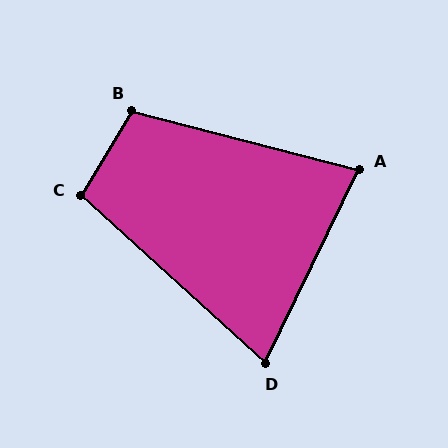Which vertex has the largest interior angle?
B, at approximately 107 degrees.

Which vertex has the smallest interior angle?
D, at approximately 73 degrees.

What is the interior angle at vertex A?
Approximately 79 degrees (acute).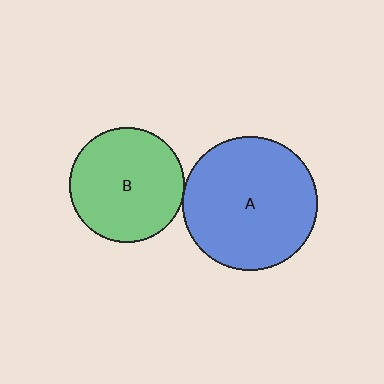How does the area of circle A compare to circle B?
Approximately 1.4 times.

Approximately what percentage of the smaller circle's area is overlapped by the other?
Approximately 5%.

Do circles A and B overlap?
Yes.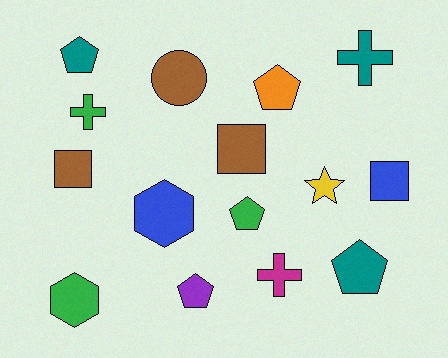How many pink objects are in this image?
There are no pink objects.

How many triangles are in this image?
There are no triangles.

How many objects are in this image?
There are 15 objects.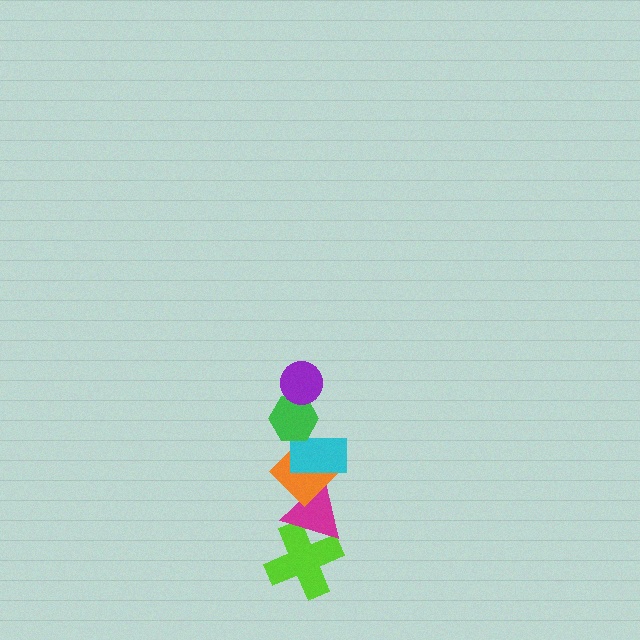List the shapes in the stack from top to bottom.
From top to bottom: the purple circle, the green hexagon, the cyan rectangle, the orange diamond, the magenta triangle, the lime cross.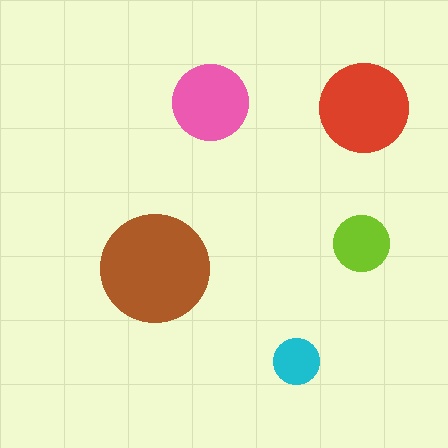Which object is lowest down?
The cyan circle is bottommost.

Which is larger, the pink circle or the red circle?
The red one.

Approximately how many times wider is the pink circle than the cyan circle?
About 1.5 times wider.